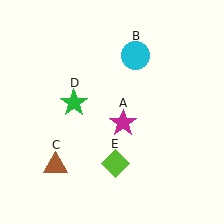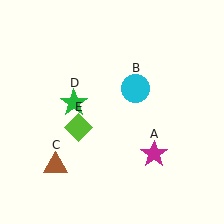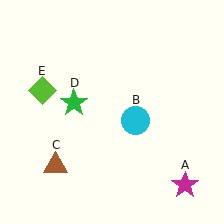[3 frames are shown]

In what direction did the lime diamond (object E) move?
The lime diamond (object E) moved up and to the left.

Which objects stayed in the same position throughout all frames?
Brown triangle (object C) and green star (object D) remained stationary.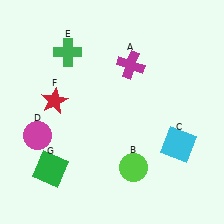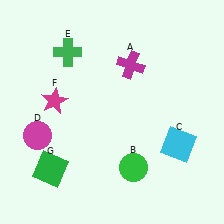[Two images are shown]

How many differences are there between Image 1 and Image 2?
There are 2 differences between the two images.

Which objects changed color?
B changed from lime to green. F changed from red to magenta.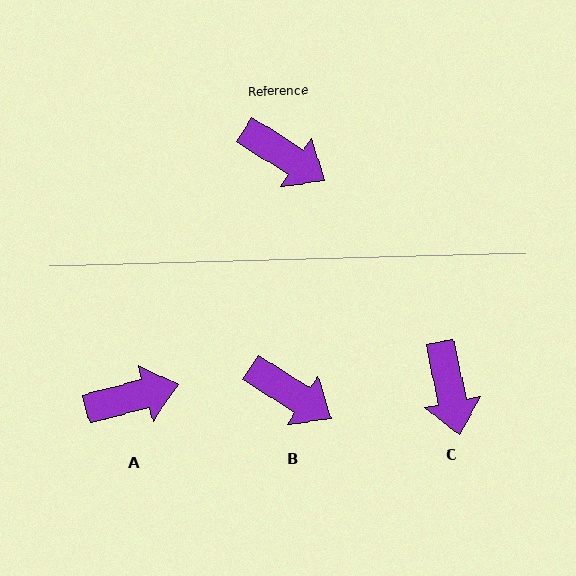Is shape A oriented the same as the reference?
No, it is off by about 47 degrees.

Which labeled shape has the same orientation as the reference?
B.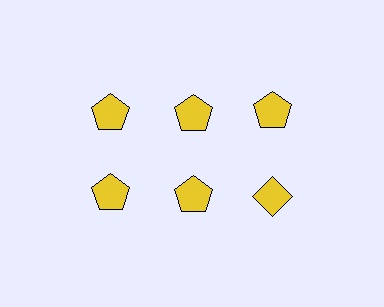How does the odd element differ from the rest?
It has a different shape: diamond instead of pentagon.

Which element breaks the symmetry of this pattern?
The yellow diamond in the second row, center column breaks the symmetry. All other shapes are yellow pentagons.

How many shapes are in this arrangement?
There are 6 shapes arranged in a grid pattern.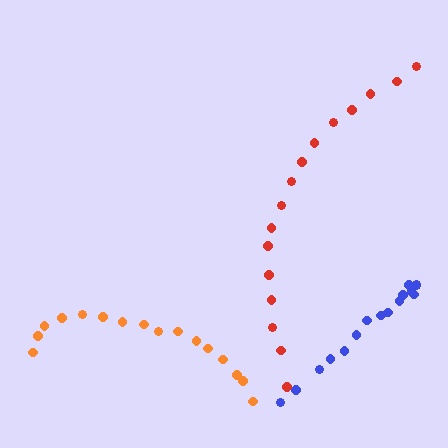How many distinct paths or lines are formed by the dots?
There are 3 distinct paths.